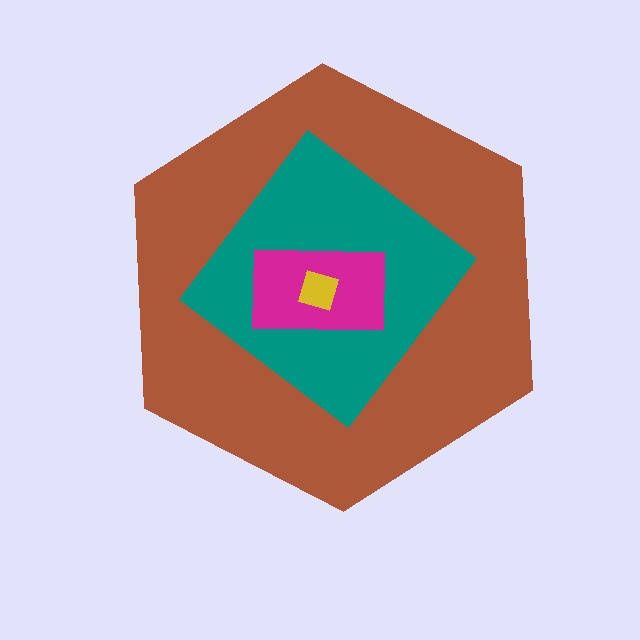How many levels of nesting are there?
4.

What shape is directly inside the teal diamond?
The magenta rectangle.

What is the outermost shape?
The brown hexagon.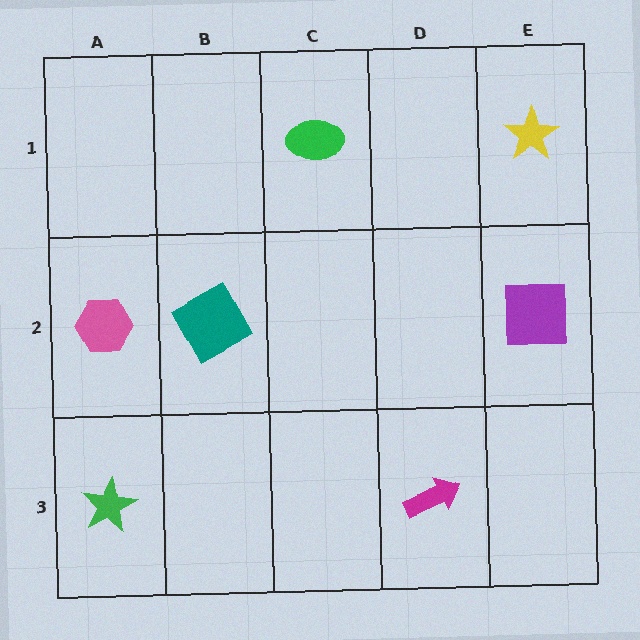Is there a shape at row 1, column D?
No, that cell is empty.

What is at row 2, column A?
A pink hexagon.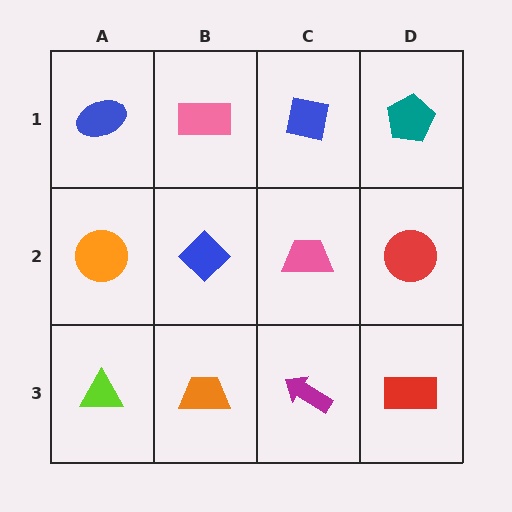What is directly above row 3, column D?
A red circle.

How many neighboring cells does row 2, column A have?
3.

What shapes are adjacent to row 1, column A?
An orange circle (row 2, column A), a pink rectangle (row 1, column B).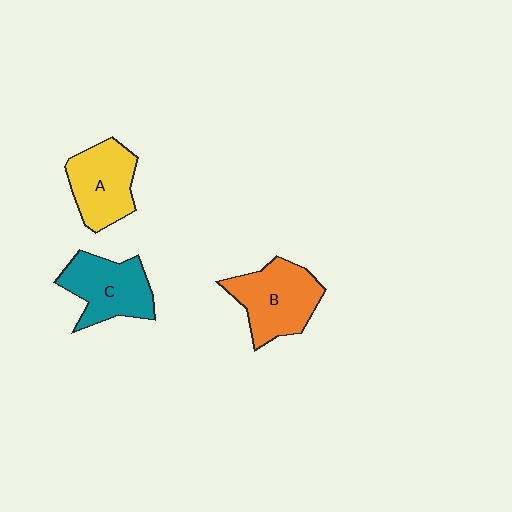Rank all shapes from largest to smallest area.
From largest to smallest: B (orange), C (teal), A (yellow).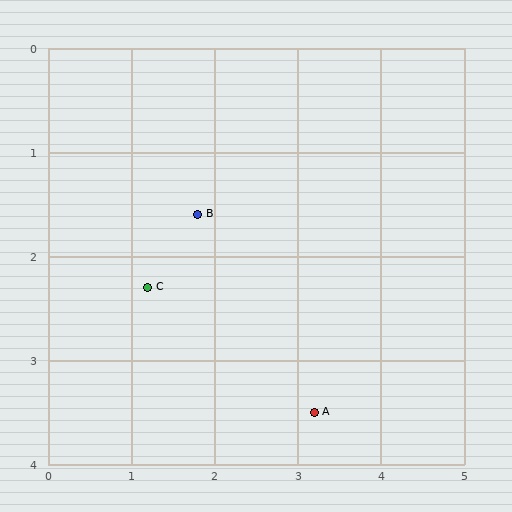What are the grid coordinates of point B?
Point B is at approximately (1.8, 1.6).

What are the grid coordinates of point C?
Point C is at approximately (1.2, 2.3).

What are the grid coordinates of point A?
Point A is at approximately (3.2, 3.5).